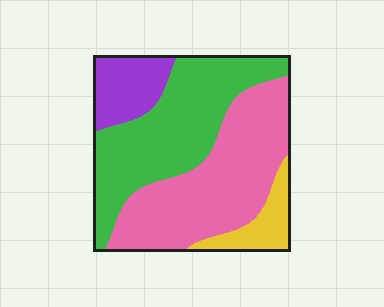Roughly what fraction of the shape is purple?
Purple takes up about one eighth (1/8) of the shape.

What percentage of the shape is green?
Green covers 38% of the shape.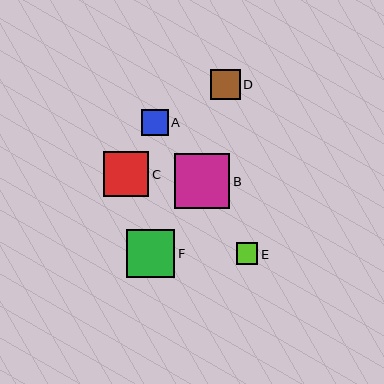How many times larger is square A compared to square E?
Square A is approximately 1.2 times the size of square E.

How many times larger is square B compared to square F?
Square B is approximately 1.1 times the size of square F.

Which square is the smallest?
Square E is the smallest with a size of approximately 22 pixels.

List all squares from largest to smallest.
From largest to smallest: B, F, C, D, A, E.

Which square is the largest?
Square B is the largest with a size of approximately 55 pixels.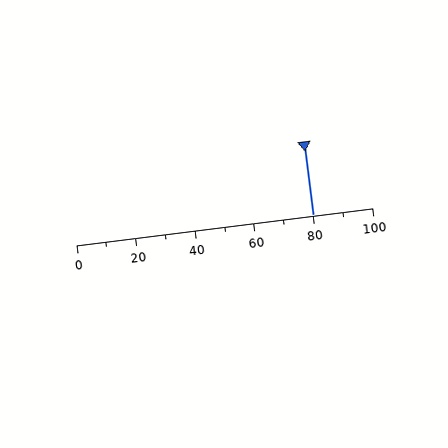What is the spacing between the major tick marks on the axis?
The major ticks are spaced 20 apart.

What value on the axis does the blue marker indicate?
The marker indicates approximately 80.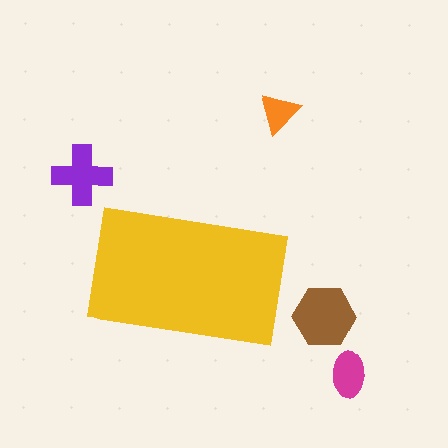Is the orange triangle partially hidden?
No, the orange triangle is fully visible.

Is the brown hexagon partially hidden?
No, the brown hexagon is fully visible.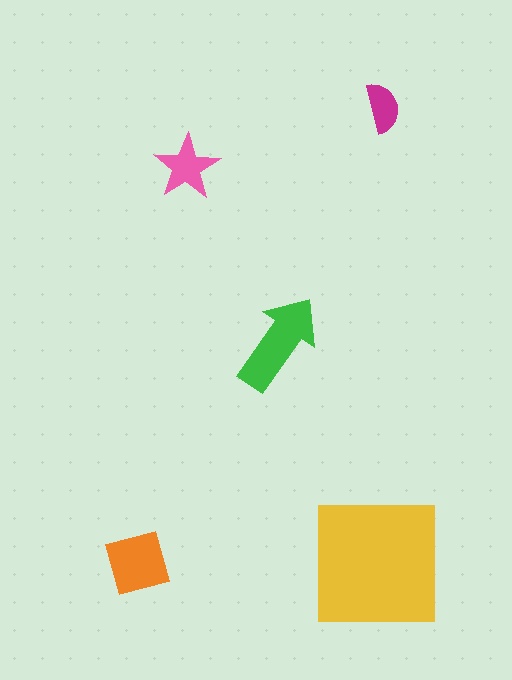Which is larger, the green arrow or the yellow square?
The yellow square.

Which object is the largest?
The yellow square.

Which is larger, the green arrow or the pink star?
The green arrow.